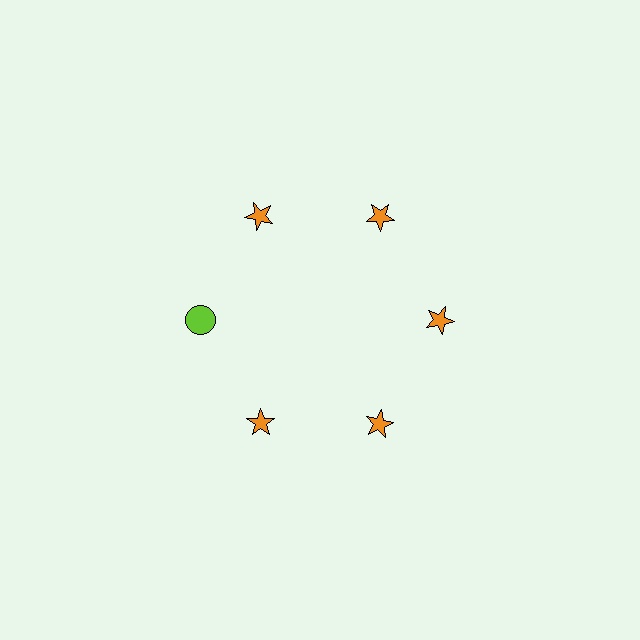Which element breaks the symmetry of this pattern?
The lime circle at roughly the 9 o'clock position breaks the symmetry. All other shapes are orange stars.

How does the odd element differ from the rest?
It differs in both color (lime instead of orange) and shape (circle instead of star).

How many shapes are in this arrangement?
There are 6 shapes arranged in a ring pattern.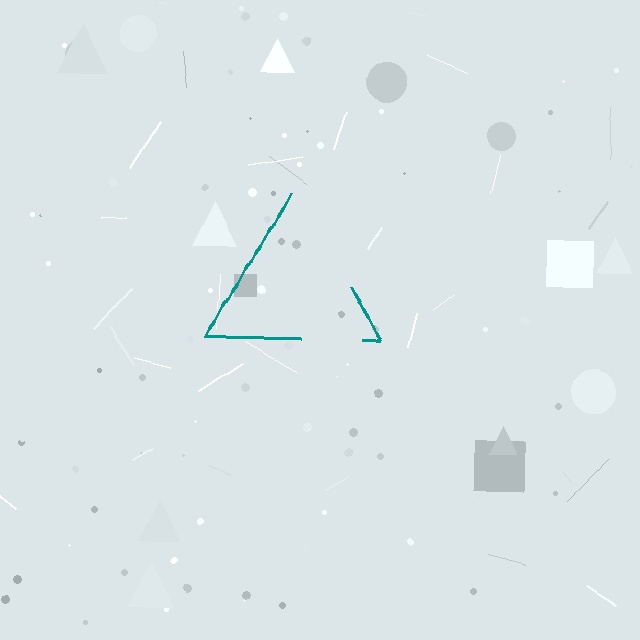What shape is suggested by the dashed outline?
The dashed outline suggests a triangle.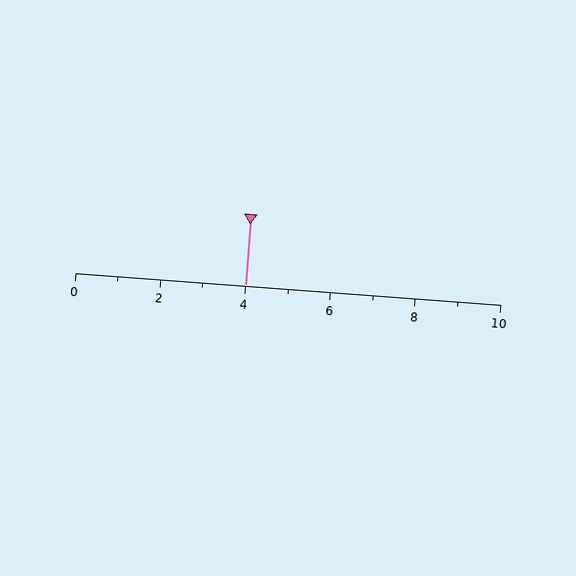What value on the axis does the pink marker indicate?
The marker indicates approximately 4.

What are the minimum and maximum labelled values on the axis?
The axis runs from 0 to 10.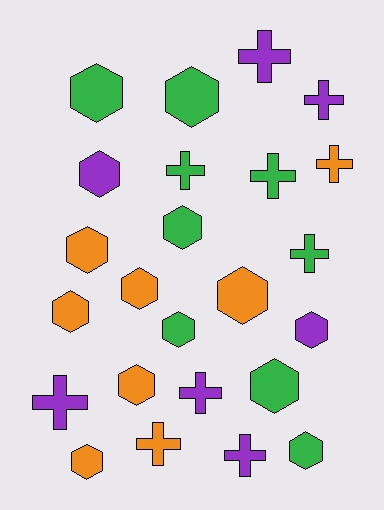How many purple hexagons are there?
There are 2 purple hexagons.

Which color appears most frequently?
Green, with 9 objects.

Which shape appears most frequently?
Hexagon, with 14 objects.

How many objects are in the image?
There are 24 objects.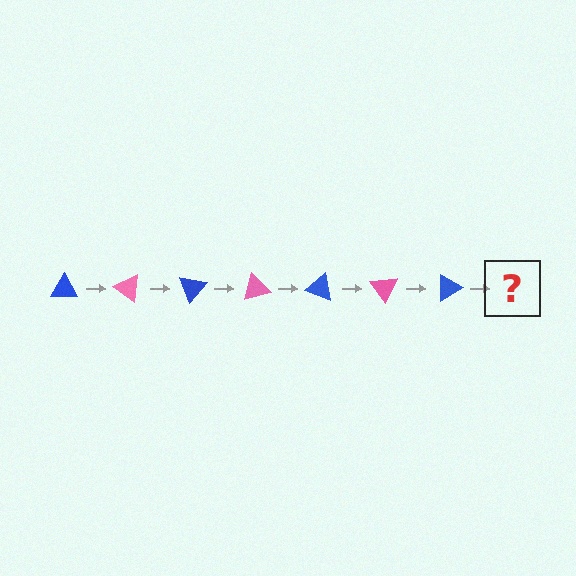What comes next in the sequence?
The next element should be a pink triangle, rotated 245 degrees from the start.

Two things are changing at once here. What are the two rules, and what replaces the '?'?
The two rules are that it rotates 35 degrees each step and the color cycles through blue and pink. The '?' should be a pink triangle, rotated 245 degrees from the start.